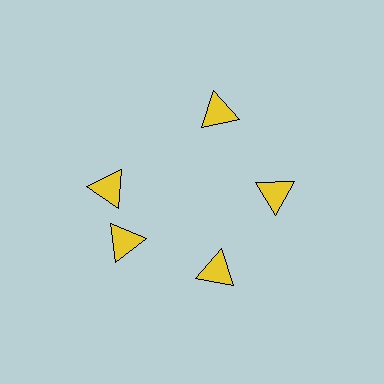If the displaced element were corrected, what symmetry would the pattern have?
It would have 5-fold rotational symmetry — the pattern would map onto itself every 72 degrees.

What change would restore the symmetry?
The symmetry would be restored by rotating it back into even spacing with its neighbors so that all 5 triangles sit at equal angles and equal distance from the center.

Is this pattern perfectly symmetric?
No. The 5 yellow triangles are arranged in a ring, but one element near the 10 o'clock position is rotated out of alignment along the ring, breaking the 5-fold rotational symmetry.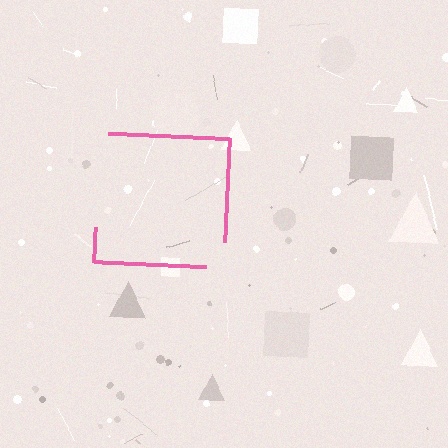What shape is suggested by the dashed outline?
The dashed outline suggests a square.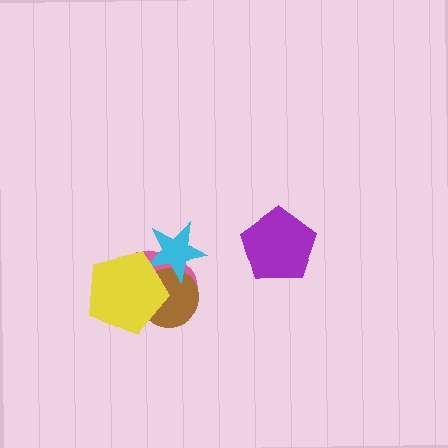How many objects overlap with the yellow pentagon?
3 objects overlap with the yellow pentagon.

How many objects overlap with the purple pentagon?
0 objects overlap with the purple pentagon.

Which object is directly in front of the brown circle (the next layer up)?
The cyan star is directly in front of the brown circle.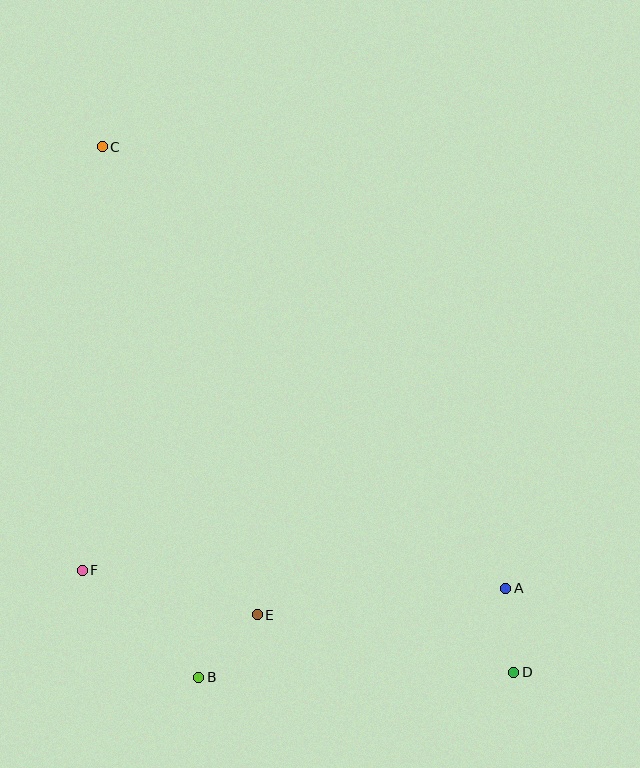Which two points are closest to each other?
Points A and D are closest to each other.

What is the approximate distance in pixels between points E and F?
The distance between E and F is approximately 181 pixels.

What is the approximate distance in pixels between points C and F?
The distance between C and F is approximately 424 pixels.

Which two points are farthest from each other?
Points C and D are farthest from each other.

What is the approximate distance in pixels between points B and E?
The distance between B and E is approximately 85 pixels.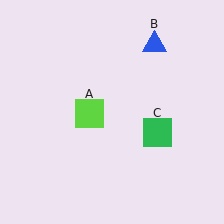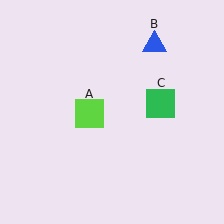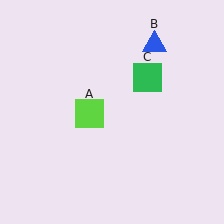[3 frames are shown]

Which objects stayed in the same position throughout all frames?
Lime square (object A) and blue triangle (object B) remained stationary.